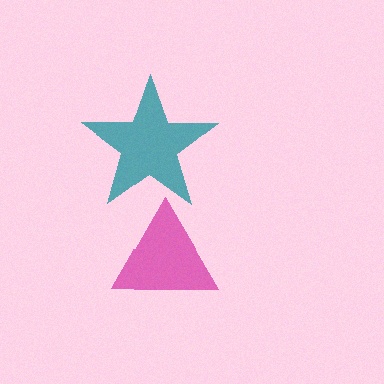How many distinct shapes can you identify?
There are 2 distinct shapes: a magenta triangle, a teal star.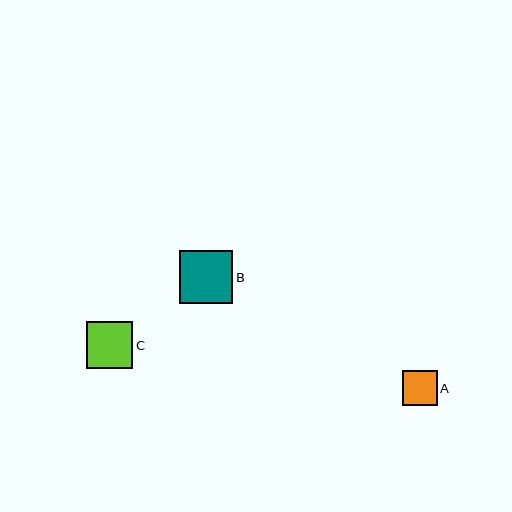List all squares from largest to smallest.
From largest to smallest: B, C, A.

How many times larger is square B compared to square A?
Square B is approximately 1.6 times the size of square A.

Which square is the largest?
Square B is the largest with a size of approximately 53 pixels.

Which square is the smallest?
Square A is the smallest with a size of approximately 34 pixels.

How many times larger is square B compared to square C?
Square B is approximately 1.2 times the size of square C.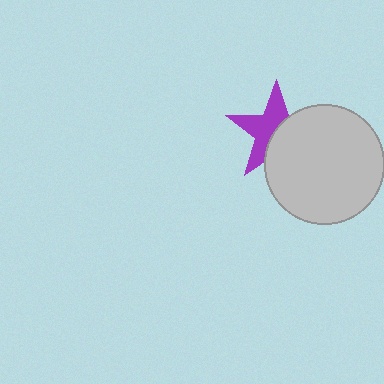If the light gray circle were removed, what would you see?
You would see the complete purple star.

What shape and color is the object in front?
The object in front is a light gray circle.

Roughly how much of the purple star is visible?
About half of it is visible (roughly 53%).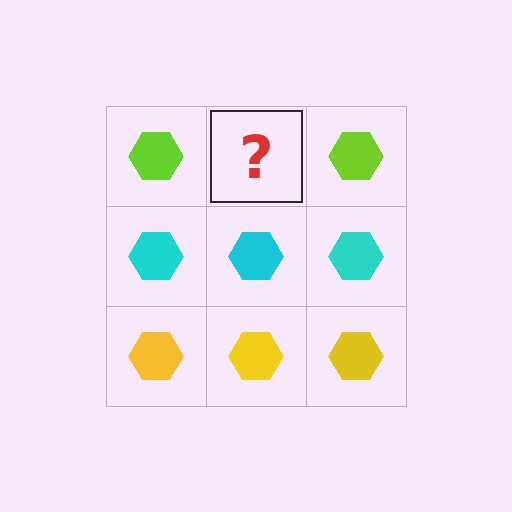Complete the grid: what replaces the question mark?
The question mark should be replaced with a lime hexagon.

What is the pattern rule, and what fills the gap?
The rule is that each row has a consistent color. The gap should be filled with a lime hexagon.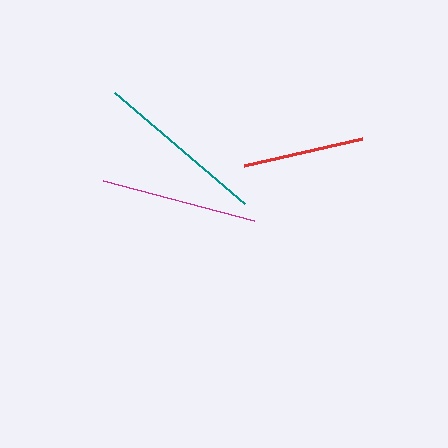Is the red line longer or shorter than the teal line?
The teal line is longer than the red line.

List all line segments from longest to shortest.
From longest to shortest: teal, magenta, red.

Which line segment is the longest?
The teal line is the longest at approximately 171 pixels.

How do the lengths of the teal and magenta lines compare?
The teal and magenta lines are approximately the same length.